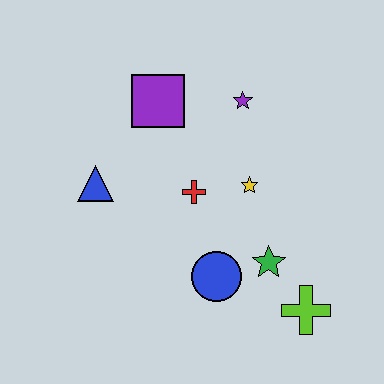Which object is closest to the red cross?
The yellow star is closest to the red cross.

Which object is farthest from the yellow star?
The blue triangle is farthest from the yellow star.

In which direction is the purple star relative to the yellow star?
The purple star is above the yellow star.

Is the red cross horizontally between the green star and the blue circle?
No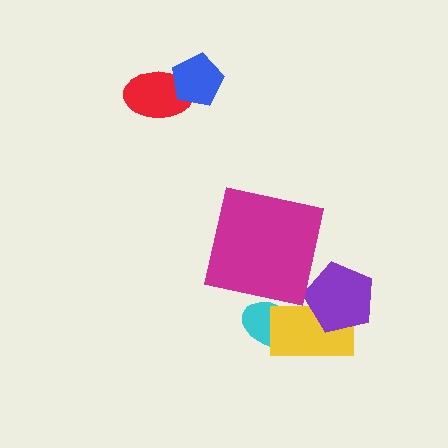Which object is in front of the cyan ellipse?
The yellow rectangle is in front of the cyan ellipse.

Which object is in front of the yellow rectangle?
The purple pentagon is in front of the yellow rectangle.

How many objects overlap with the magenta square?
0 objects overlap with the magenta square.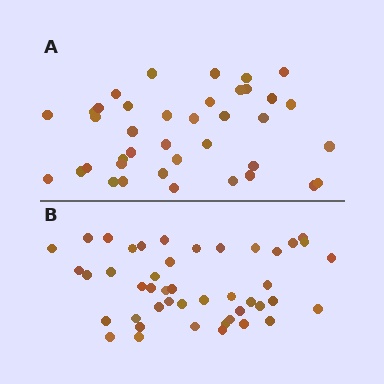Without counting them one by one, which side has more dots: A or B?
Region B (the bottom region) has more dots.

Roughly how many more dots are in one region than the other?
Region B has about 6 more dots than region A.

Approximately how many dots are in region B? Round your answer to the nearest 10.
About 40 dots. (The exact count is 45, which rounds to 40.)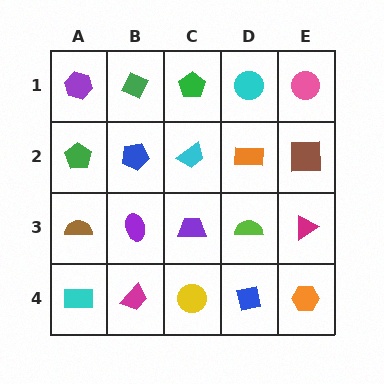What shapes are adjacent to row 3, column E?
A brown square (row 2, column E), an orange hexagon (row 4, column E), a lime semicircle (row 3, column D).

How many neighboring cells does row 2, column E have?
3.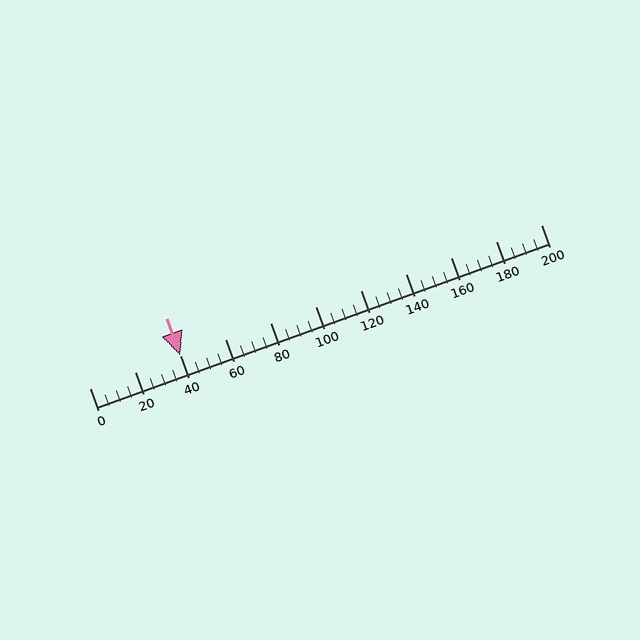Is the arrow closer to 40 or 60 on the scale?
The arrow is closer to 40.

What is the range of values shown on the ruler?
The ruler shows values from 0 to 200.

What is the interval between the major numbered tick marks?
The major tick marks are spaced 20 units apart.